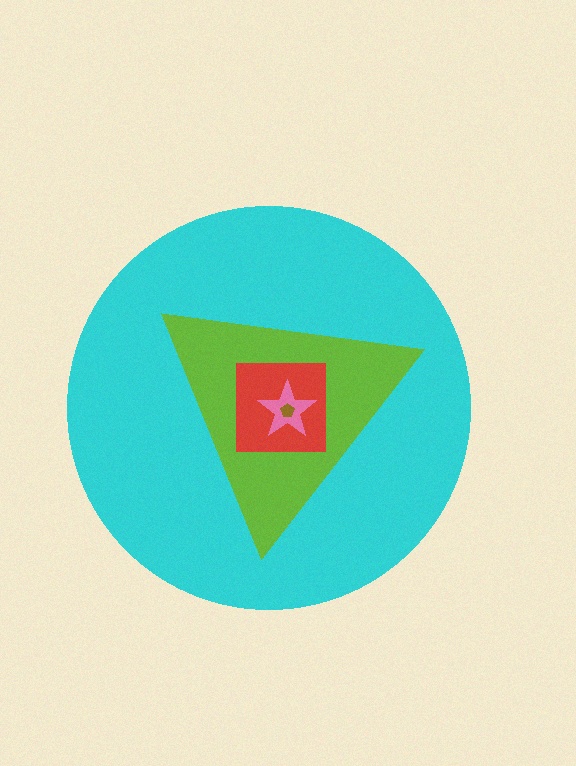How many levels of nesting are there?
5.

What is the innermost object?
The brown pentagon.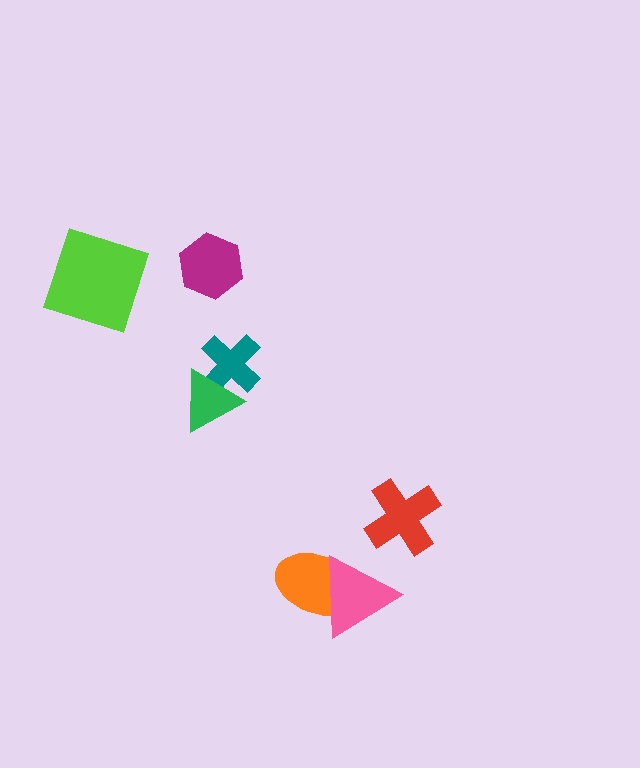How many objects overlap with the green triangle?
1 object overlaps with the green triangle.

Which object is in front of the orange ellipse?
The pink triangle is in front of the orange ellipse.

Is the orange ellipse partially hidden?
Yes, it is partially covered by another shape.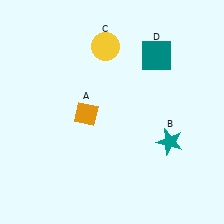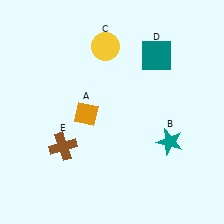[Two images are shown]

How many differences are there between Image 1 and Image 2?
There is 1 difference between the two images.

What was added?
A brown cross (E) was added in Image 2.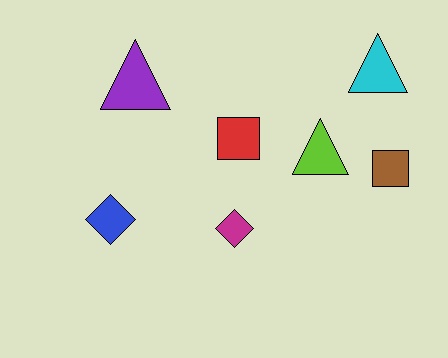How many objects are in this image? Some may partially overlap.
There are 7 objects.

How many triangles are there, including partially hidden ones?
There are 3 triangles.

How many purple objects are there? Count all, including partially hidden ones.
There is 1 purple object.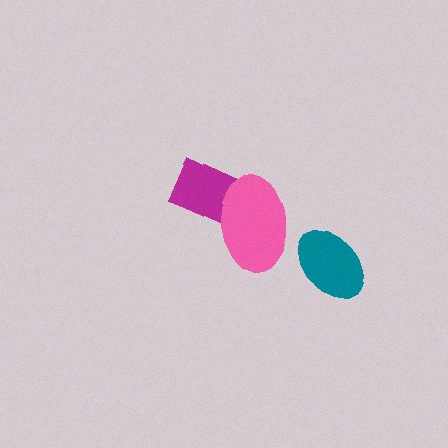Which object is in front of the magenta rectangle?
The pink ellipse is in front of the magenta rectangle.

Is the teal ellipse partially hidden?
No, no other shape covers it.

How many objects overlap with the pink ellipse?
1 object overlaps with the pink ellipse.